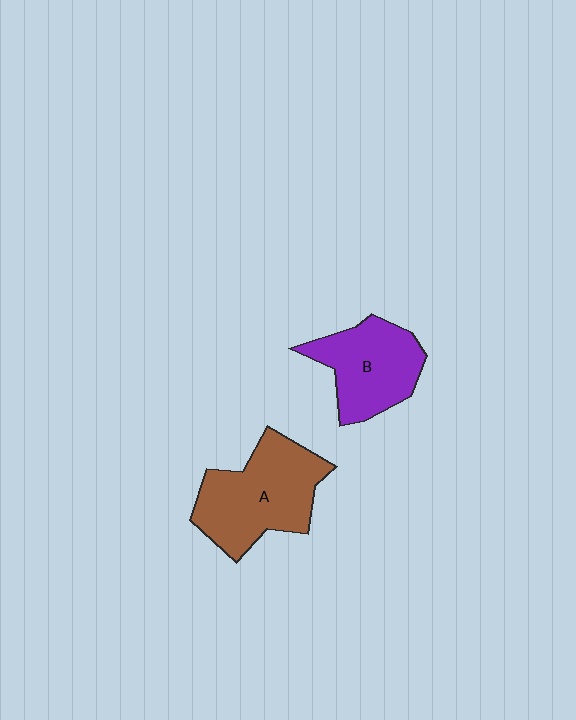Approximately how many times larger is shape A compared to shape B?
Approximately 1.3 times.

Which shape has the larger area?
Shape A (brown).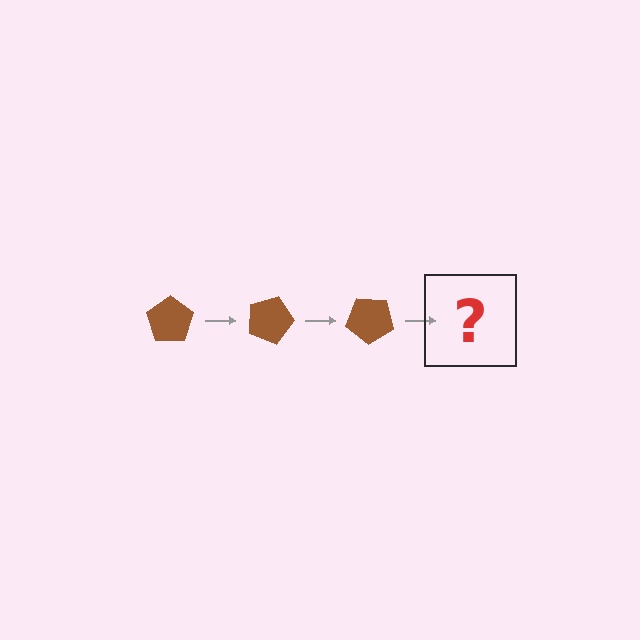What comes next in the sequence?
The next element should be a brown pentagon rotated 60 degrees.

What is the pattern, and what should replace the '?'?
The pattern is that the pentagon rotates 20 degrees each step. The '?' should be a brown pentagon rotated 60 degrees.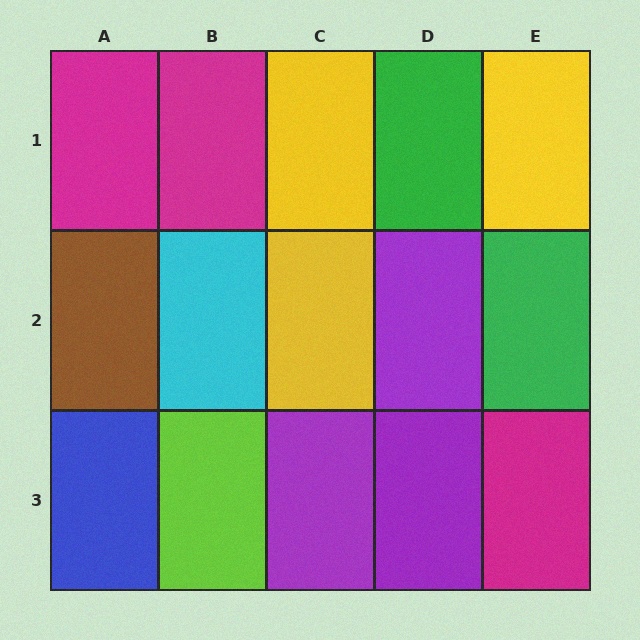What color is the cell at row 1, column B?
Magenta.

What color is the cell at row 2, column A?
Brown.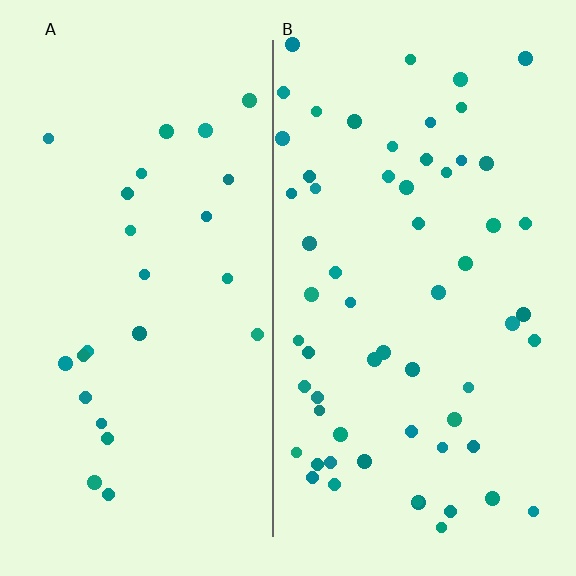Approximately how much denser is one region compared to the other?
Approximately 2.4× — region B over region A.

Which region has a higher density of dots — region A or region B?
B (the right).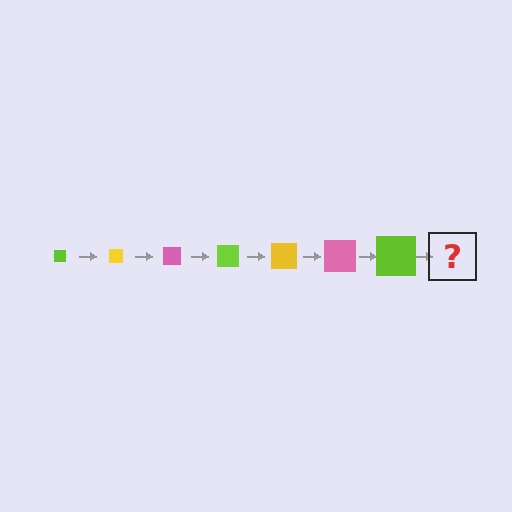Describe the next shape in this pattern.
It should be a yellow square, larger than the previous one.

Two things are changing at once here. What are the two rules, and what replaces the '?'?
The two rules are that the square grows larger each step and the color cycles through lime, yellow, and pink. The '?' should be a yellow square, larger than the previous one.